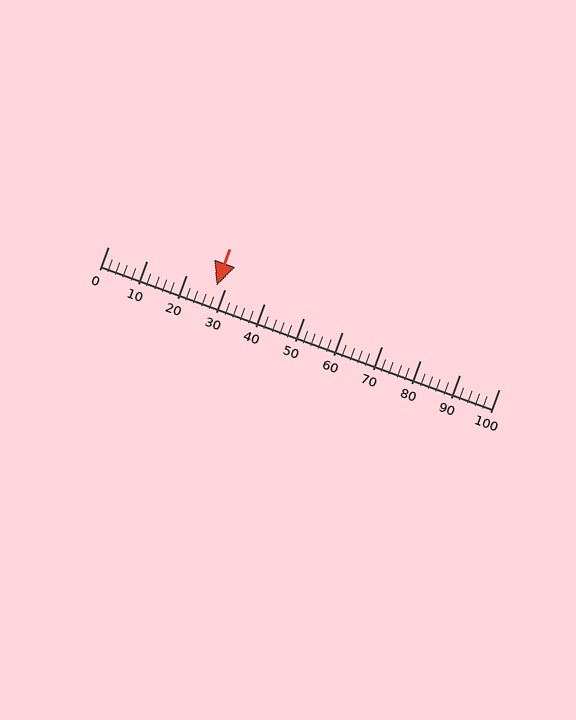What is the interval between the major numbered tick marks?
The major tick marks are spaced 10 units apart.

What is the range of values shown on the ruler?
The ruler shows values from 0 to 100.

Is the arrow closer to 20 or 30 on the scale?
The arrow is closer to 30.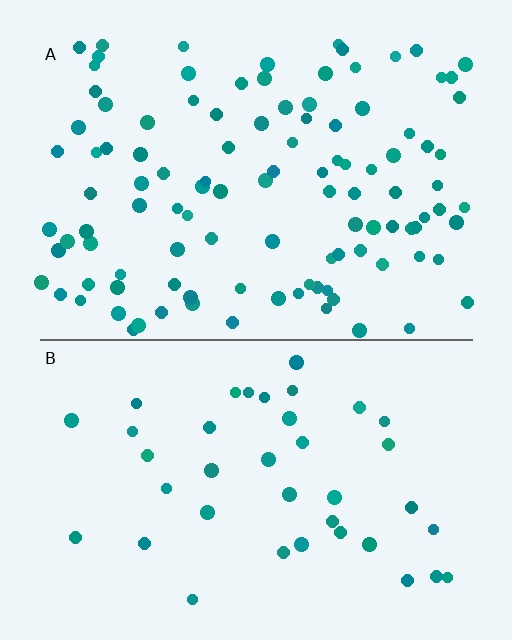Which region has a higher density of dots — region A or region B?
A (the top).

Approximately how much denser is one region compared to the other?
Approximately 2.8× — region A over region B.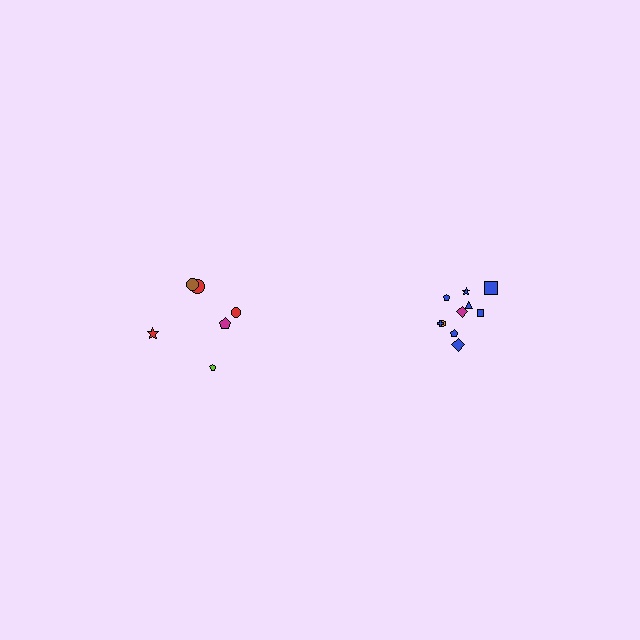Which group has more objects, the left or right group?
The right group.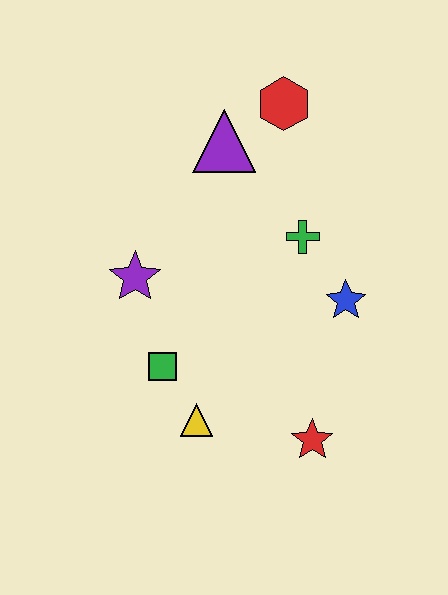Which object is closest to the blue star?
The green cross is closest to the blue star.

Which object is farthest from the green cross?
The yellow triangle is farthest from the green cross.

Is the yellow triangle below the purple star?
Yes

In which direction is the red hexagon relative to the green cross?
The red hexagon is above the green cross.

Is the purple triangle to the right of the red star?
No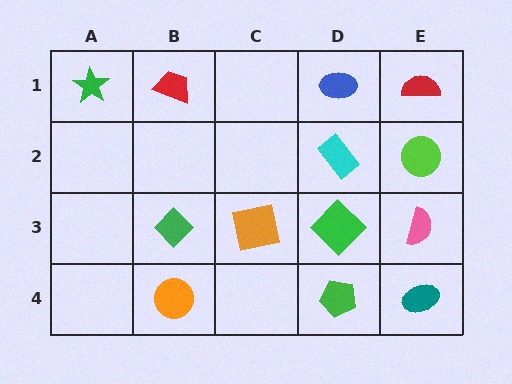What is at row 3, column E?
A pink semicircle.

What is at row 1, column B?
A red trapezoid.